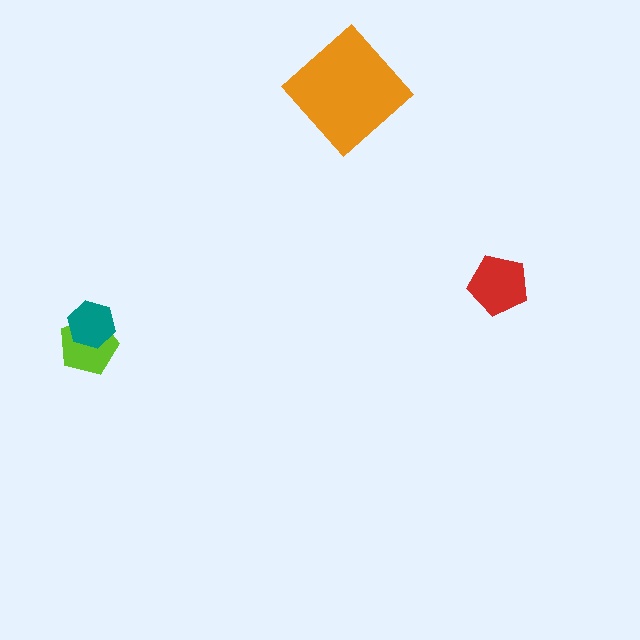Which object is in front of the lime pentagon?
The teal hexagon is in front of the lime pentagon.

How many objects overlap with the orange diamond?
0 objects overlap with the orange diamond.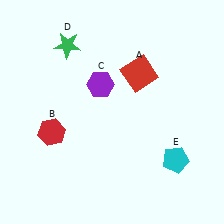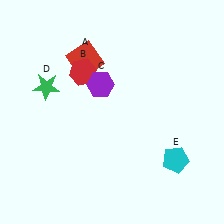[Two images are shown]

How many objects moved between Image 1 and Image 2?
3 objects moved between the two images.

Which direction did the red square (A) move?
The red square (A) moved left.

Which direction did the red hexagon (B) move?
The red hexagon (B) moved up.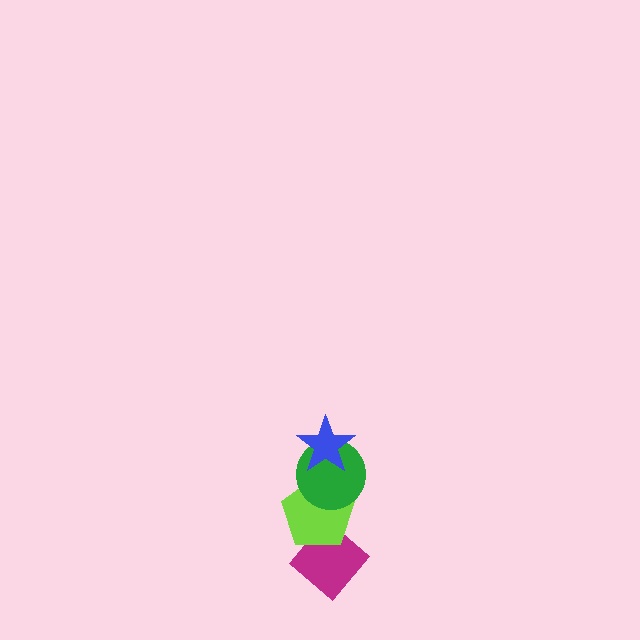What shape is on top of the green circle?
The blue star is on top of the green circle.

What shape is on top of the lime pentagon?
The green circle is on top of the lime pentagon.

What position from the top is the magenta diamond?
The magenta diamond is 4th from the top.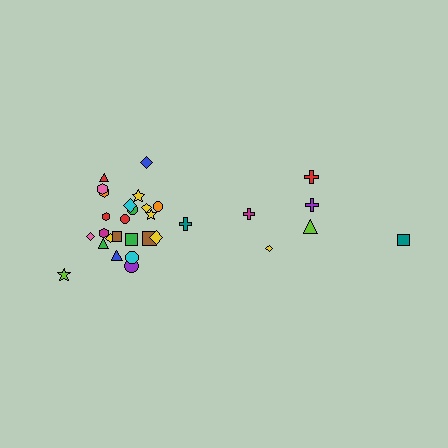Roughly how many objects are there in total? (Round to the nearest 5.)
Roughly 30 objects in total.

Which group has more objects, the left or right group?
The left group.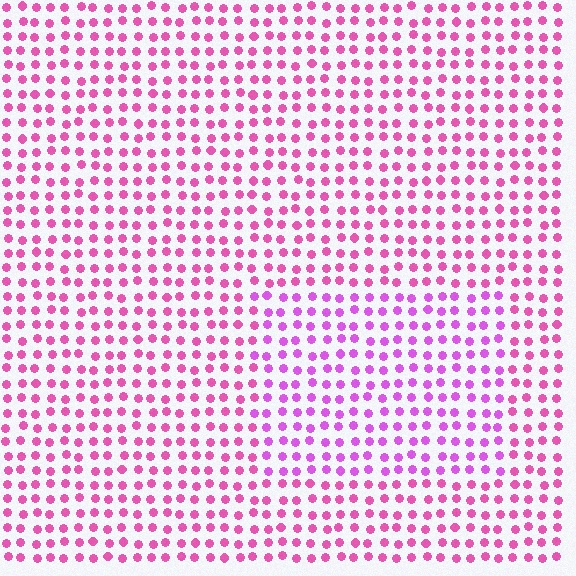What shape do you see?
I see a rectangle.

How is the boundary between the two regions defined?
The boundary is defined purely by a slight shift in hue (about 27 degrees). Spacing, size, and orientation are identical on both sides.